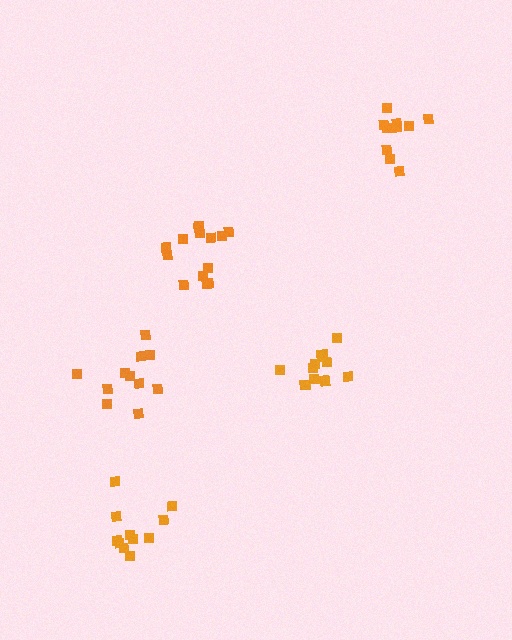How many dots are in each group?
Group 1: 14 dots, Group 2: 10 dots, Group 3: 14 dots, Group 4: 11 dots, Group 5: 11 dots (60 total).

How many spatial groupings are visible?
There are 5 spatial groupings.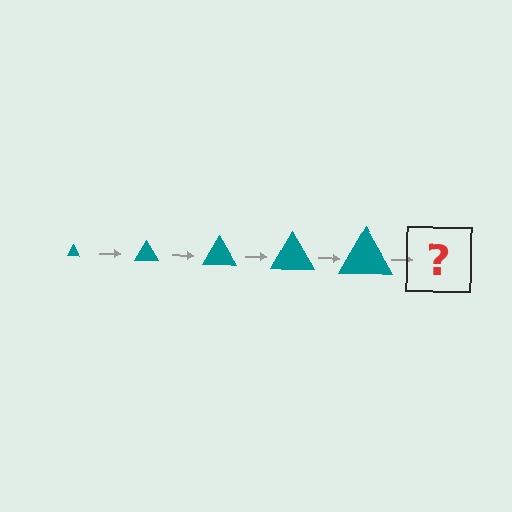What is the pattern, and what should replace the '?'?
The pattern is that the triangle gets progressively larger each step. The '?' should be a teal triangle, larger than the previous one.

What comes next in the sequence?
The next element should be a teal triangle, larger than the previous one.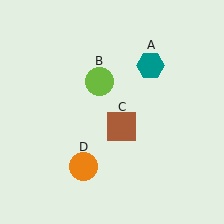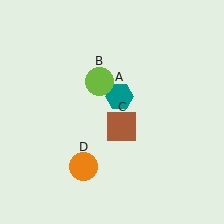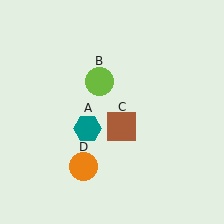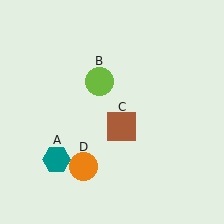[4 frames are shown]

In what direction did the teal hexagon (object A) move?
The teal hexagon (object A) moved down and to the left.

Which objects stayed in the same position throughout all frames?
Lime circle (object B) and brown square (object C) and orange circle (object D) remained stationary.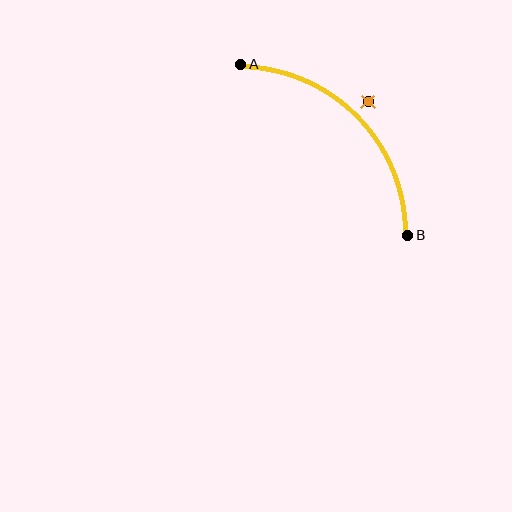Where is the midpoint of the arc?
The arc midpoint is the point on the curve farthest from the straight line joining A and B. It sits above and to the right of that line.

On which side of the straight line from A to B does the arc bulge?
The arc bulges above and to the right of the straight line connecting A and B.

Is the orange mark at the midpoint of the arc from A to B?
No — the orange mark does not lie on the arc at all. It sits slightly outside the curve.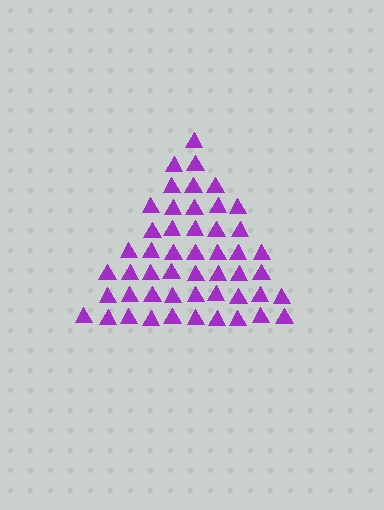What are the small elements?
The small elements are triangles.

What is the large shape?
The large shape is a triangle.